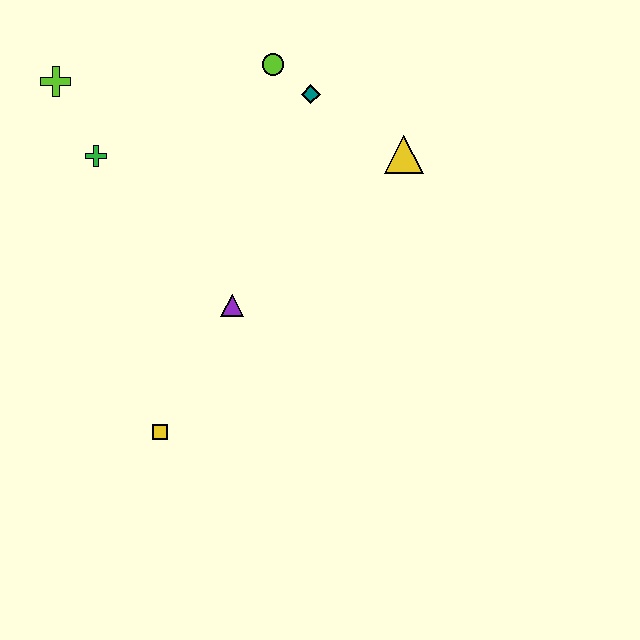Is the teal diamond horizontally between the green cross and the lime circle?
No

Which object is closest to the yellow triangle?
The teal diamond is closest to the yellow triangle.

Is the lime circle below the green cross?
No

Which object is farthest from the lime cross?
The yellow square is farthest from the lime cross.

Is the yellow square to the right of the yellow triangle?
No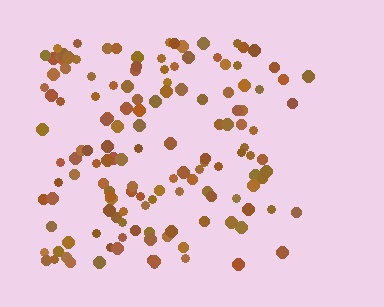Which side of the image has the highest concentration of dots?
The left.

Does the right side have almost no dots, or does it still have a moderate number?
Still a moderate number, just noticeably fewer than the left.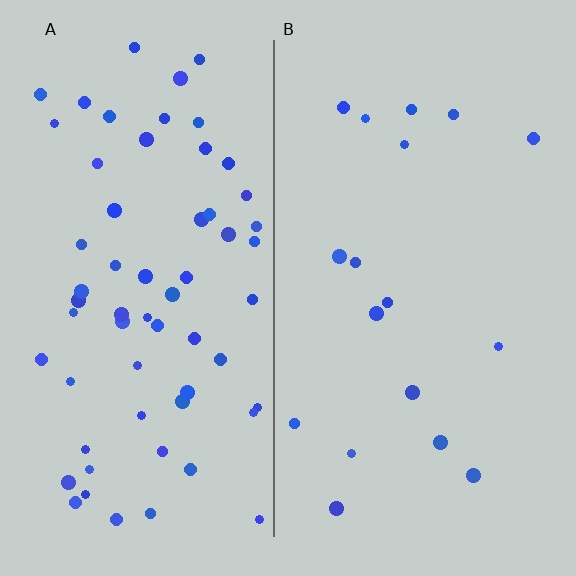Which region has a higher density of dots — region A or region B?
A (the left).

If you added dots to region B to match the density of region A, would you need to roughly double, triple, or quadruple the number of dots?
Approximately quadruple.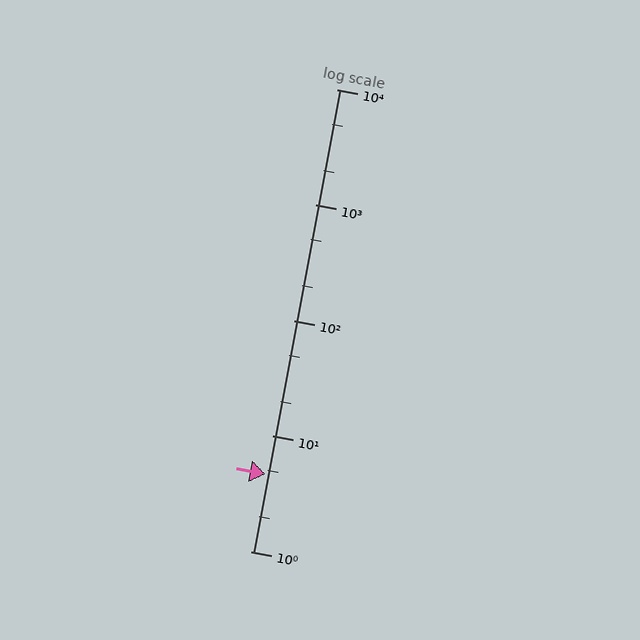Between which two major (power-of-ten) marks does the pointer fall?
The pointer is between 1 and 10.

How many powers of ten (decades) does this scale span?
The scale spans 4 decades, from 1 to 10000.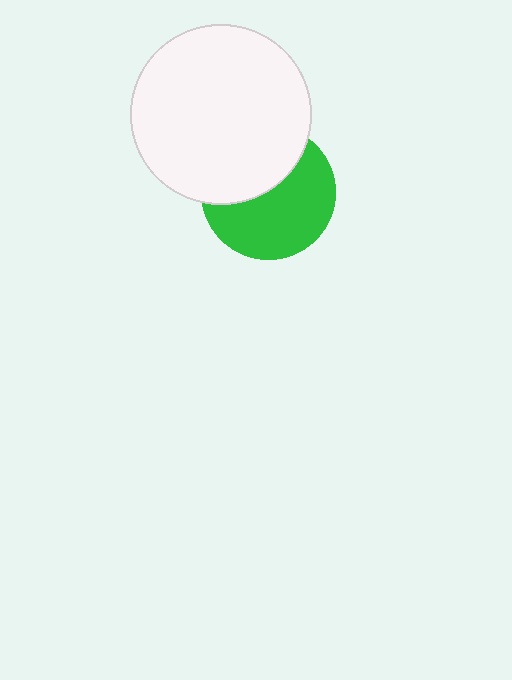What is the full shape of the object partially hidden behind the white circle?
The partially hidden object is a green circle.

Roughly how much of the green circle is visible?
About half of it is visible (roughly 59%).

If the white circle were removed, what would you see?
You would see the complete green circle.